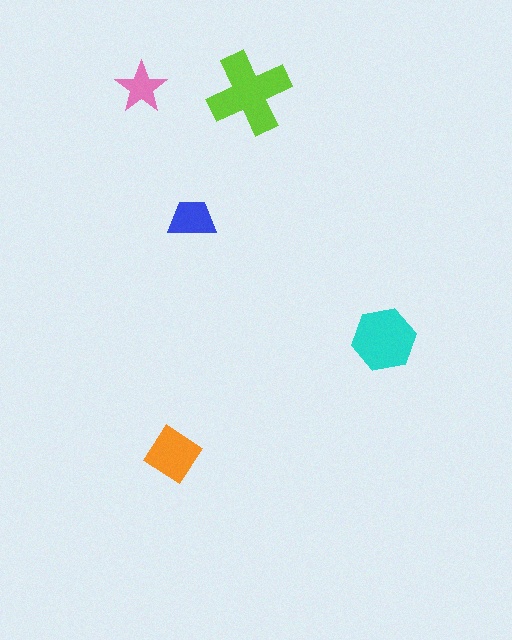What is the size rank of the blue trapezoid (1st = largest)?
4th.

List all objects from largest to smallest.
The lime cross, the cyan hexagon, the orange diamond, the blue trapezoid, the pink star.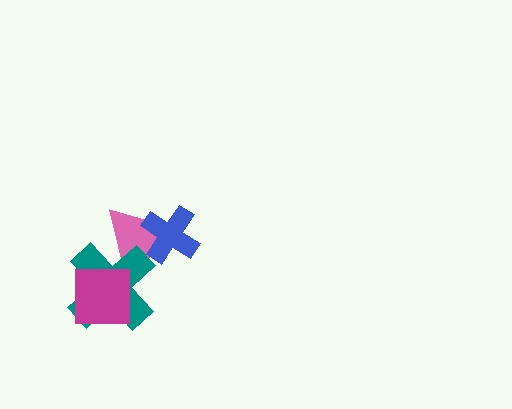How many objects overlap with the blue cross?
1 object overlaps with the blue cross.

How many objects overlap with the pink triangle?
2 objects overlap with the pink triangle.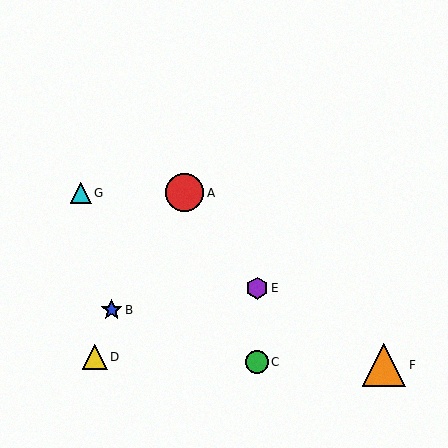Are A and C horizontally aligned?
No, A is at y≈193 and C is at y≈362.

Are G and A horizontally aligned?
Yes, both are at y≈193.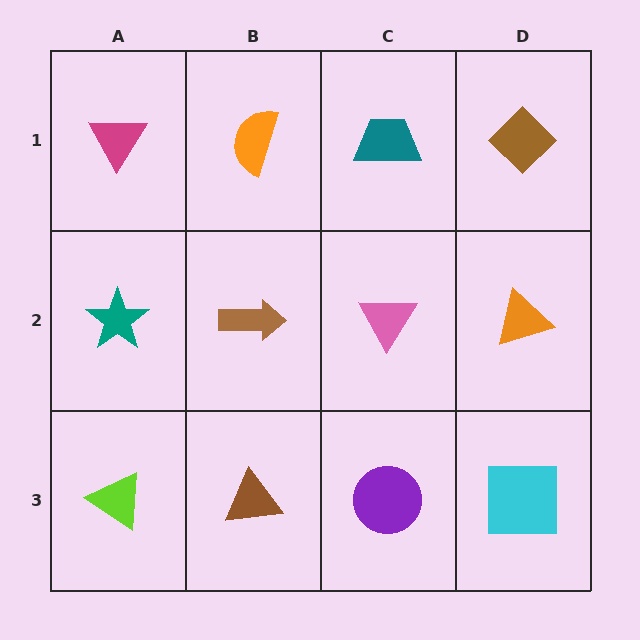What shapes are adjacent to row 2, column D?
A brown diamond (row 1, column D), a cyan square (row 3, column D), a pink triangle (row 2, column C).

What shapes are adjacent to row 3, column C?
A pink triangle (row 2, column C), a brown triangle (row 3, column B), a cyan square (row 3, column D).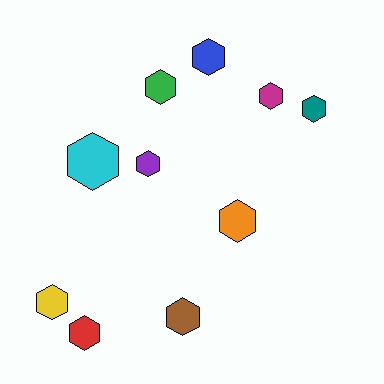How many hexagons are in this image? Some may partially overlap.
There are 10 hexagons.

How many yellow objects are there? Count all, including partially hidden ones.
There is 1 yellow object.